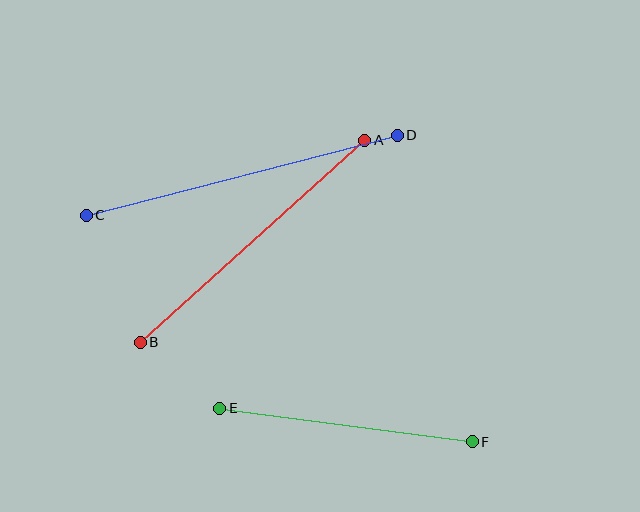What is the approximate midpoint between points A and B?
The midpoint is at approximately (252, 241) pixels.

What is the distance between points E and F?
The distance is approximately 254 pixels.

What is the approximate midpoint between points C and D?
The midpoint is at approximately (242, 175) pixels.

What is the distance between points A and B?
The distance is approximately 302 pixels.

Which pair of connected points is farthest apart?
Points C and D are farthest apart.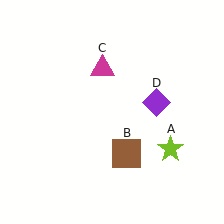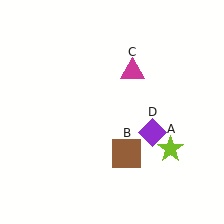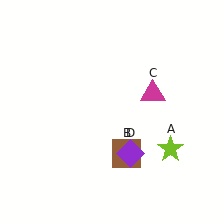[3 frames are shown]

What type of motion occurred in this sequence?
The magenta triangle (object C), purple diamond (object D) rotated clockwise around the center of the scene.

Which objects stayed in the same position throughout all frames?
Lime star (object A) and brown square (object B) remained stationary.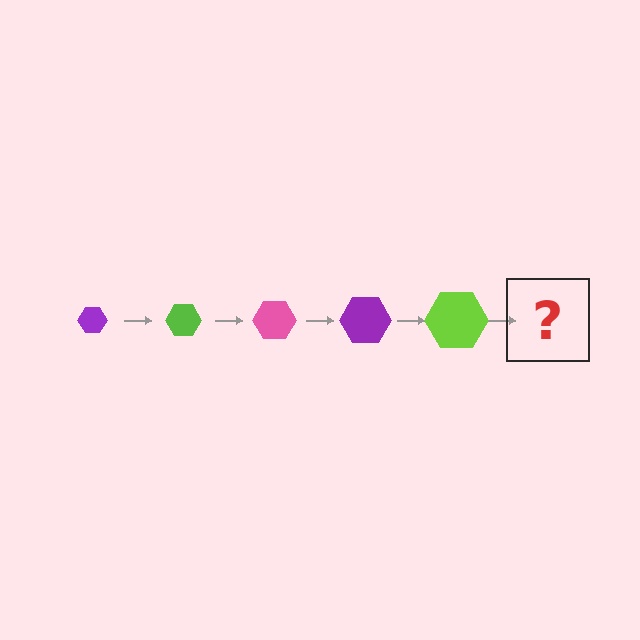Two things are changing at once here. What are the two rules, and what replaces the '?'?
The two rules are that the hexagon grows larger each step and the color cycles through purple, lime, and pink. The '?' should be a pink hexagon, larger than the previous one.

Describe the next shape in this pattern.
It should be a pink hexagon, larger than the previous one.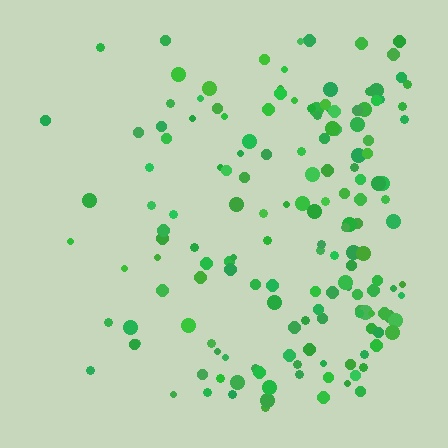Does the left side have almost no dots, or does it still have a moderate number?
Still a moderate number, just noticeably fewer than the right.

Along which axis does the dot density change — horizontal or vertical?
Horizontal.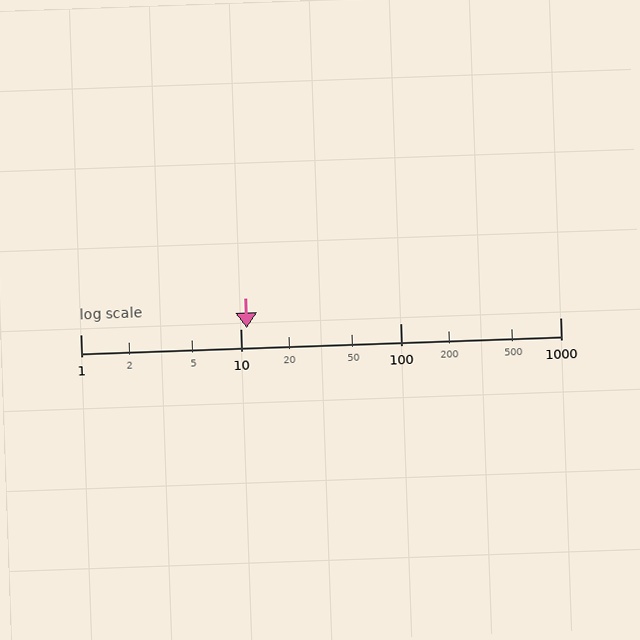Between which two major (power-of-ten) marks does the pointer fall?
The pointer is between 10 and 100.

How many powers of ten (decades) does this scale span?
The scale spans 3 decades, from 1 to 1000.